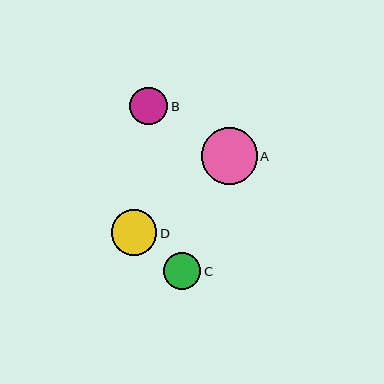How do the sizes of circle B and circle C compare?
Circle B and circle C are approximately the same size.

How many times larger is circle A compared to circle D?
Circle A is approximately 1.2 times the size of circle D.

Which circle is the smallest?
Circle C is the smallest with a size of approximately 37 pixels.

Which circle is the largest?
Circle A is the largest with a size of approximately 56 pixels.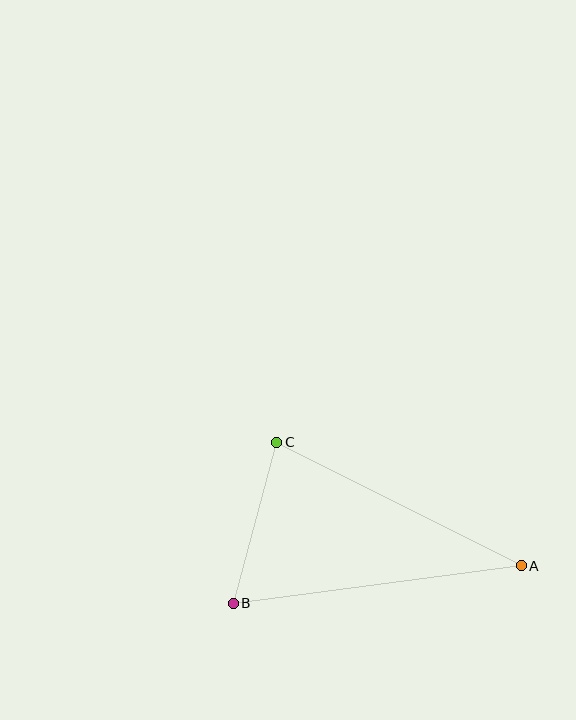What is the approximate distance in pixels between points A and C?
The distance between A and C is approximately 274 pixels.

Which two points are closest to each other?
Points B and C are closest to each other.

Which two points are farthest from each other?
Points A and B are farthest from each other.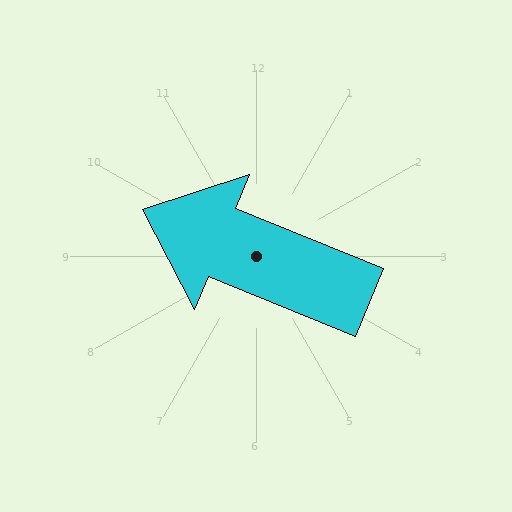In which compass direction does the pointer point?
West.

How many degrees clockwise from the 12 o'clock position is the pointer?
Approximately 292 degrees.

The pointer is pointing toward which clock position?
Roughly 10 o'clock.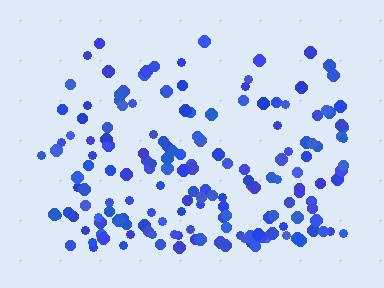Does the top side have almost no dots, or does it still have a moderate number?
Still a moderate number, just noticeably fewer than the bottom.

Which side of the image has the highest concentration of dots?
The bottom.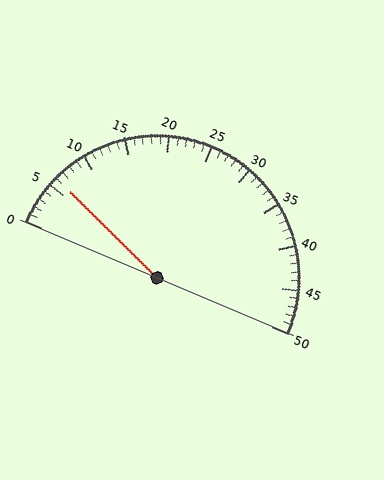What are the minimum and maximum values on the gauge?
The gauge ranges from 0 to 50.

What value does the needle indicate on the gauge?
The needle indicates approximately 6.